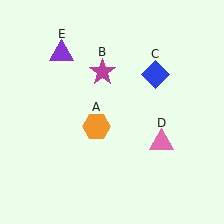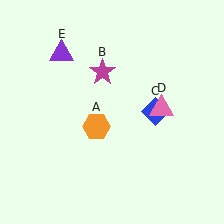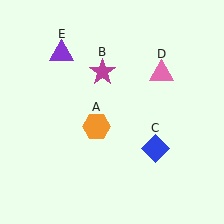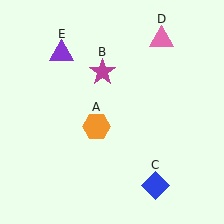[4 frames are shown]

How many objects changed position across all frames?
2 objects changed position: blue diamond (object C), pink triangle (object D).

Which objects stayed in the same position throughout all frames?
Orange hexagon (object A) and magenta star (object B) and purple triangle (object E) remained stationary.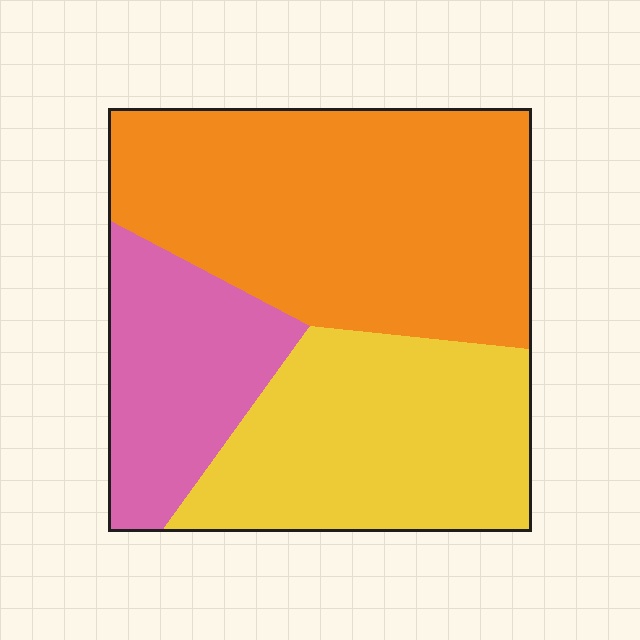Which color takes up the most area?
Orange, at roughly 45%.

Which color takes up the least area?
Pink, at roughly 20%.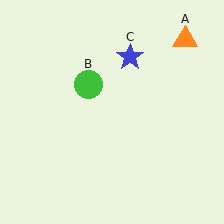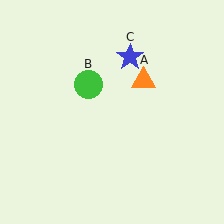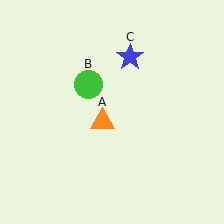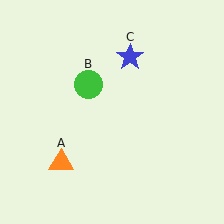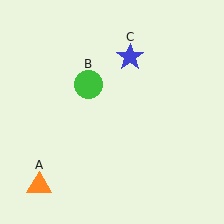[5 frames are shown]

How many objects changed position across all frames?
1 object changed position: orange triangle (object A).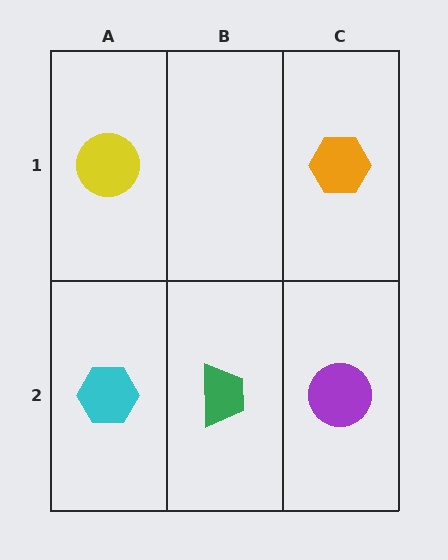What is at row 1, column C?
An orange hexagon.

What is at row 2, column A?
A cyan hexagon.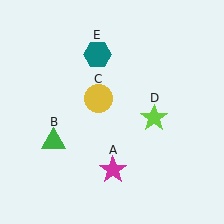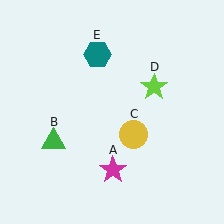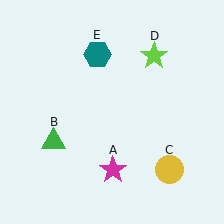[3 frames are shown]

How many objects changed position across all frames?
2 objects changed position: yellow circle (object C), lime star (object D).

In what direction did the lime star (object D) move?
The lime star (object D) moved up.